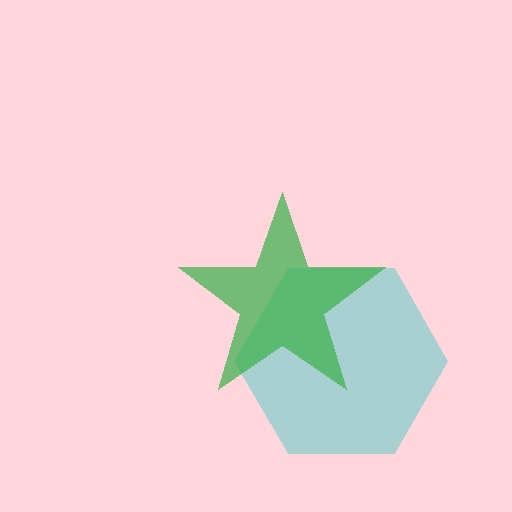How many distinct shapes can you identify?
There are 2 distinct shapes: a cyan hexagon, a green star.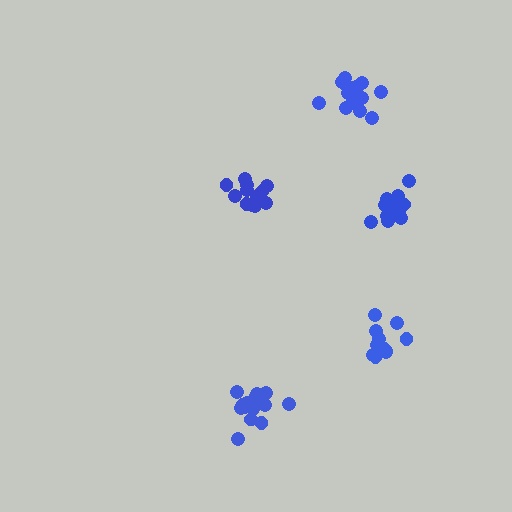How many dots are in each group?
Group 1: 17 dots, Group 2: 13 dots, Group 3: 15 dots, Group 4: 14 dots, Group 5: 12 dots (71 total).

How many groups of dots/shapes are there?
There are 5 groups.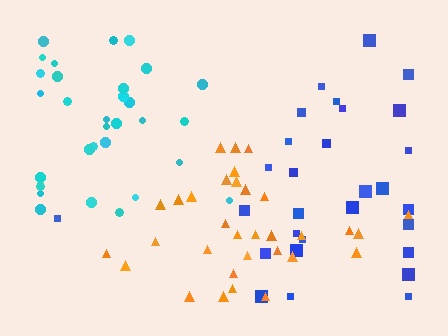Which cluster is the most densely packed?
Orange.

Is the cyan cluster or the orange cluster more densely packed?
Orange.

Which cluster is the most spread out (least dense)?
Blue.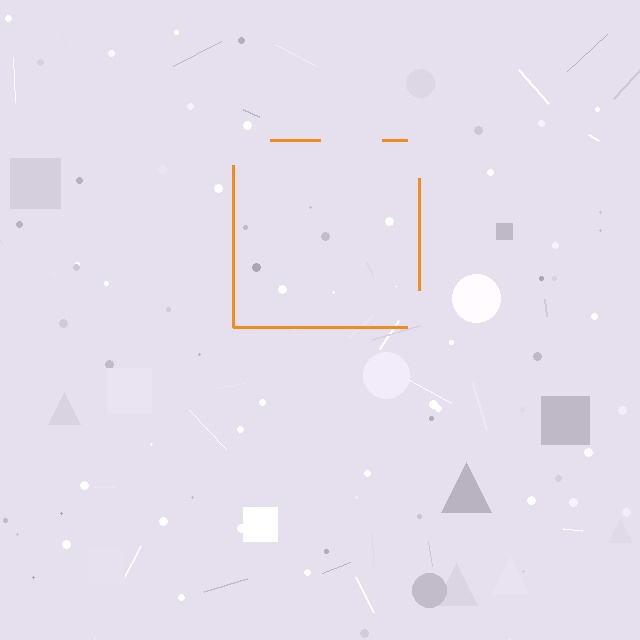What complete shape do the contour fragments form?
The contour fragments form a square.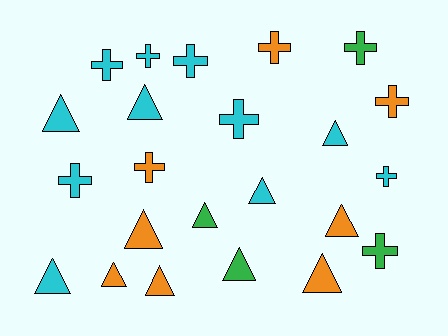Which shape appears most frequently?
Triangle, with 12 objects.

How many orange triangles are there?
There are 5 orange triangles.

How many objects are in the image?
There are 23 objects.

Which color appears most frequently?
Cyan, with 11 objects.